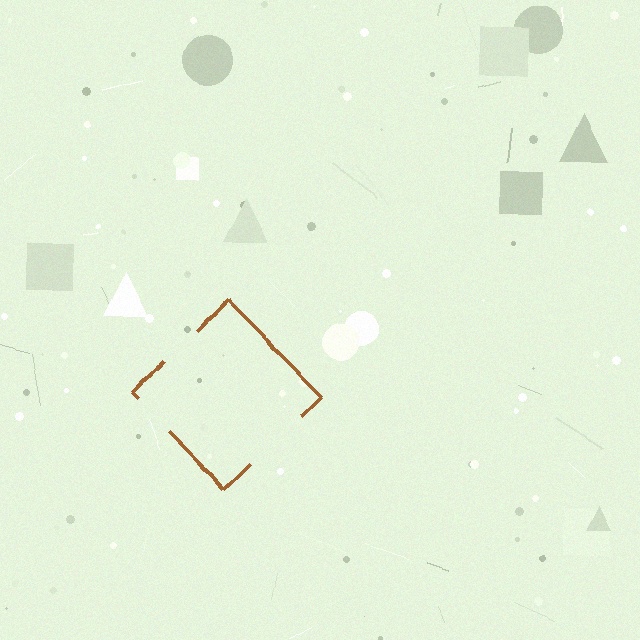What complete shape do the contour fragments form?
The contour fragments form a diamond.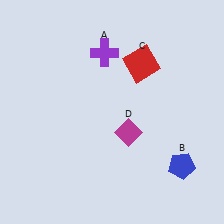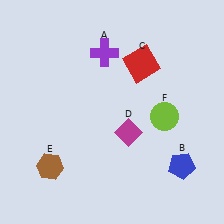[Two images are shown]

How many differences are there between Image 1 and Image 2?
There are 2 differences between the two images.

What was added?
A brown hexagon (E), a lime circle (F) were added in Image 2.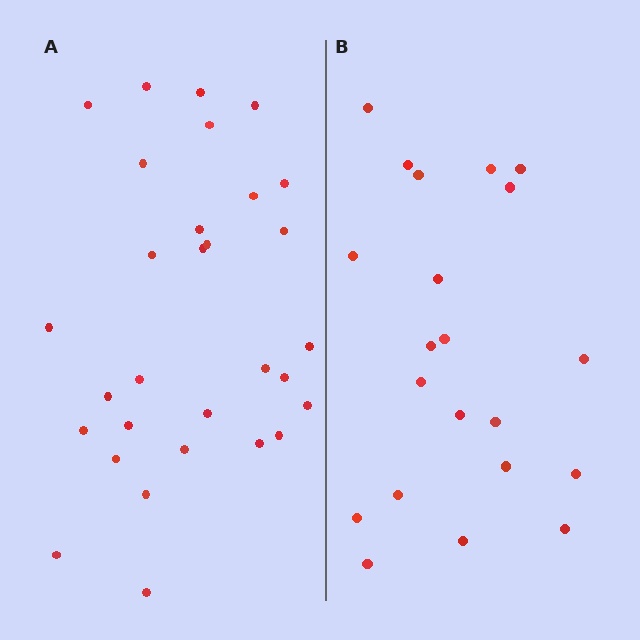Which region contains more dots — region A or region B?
Region A (the left region) has more dots.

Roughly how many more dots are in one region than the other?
Region A has roughly 8 or so more dots than region B.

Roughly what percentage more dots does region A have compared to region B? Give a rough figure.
About 45% more.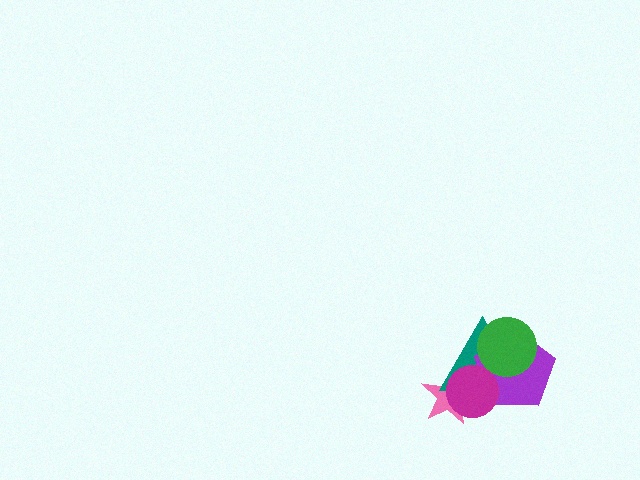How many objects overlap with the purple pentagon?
3 objects overlap with the purple pentagon.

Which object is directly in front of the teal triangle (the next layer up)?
The purple pentagon is directly in front of the teal triangle.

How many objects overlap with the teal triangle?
4 objects overlap with the teal triangle.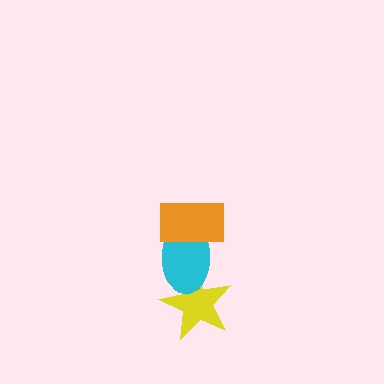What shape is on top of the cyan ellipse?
The orange rectangle is on top of the cyan ellipse.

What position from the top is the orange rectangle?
The orange rectangle is 1st from the top.